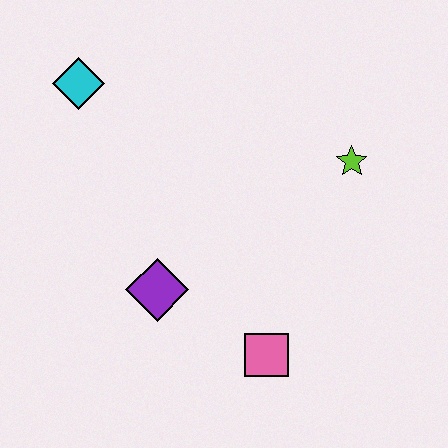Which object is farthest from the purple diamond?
The lime star is farthest from the purple diamond.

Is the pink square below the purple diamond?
Yes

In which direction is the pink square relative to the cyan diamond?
The pink square is below the cyan diamond.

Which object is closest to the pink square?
The purple diamond is closest to the pink square.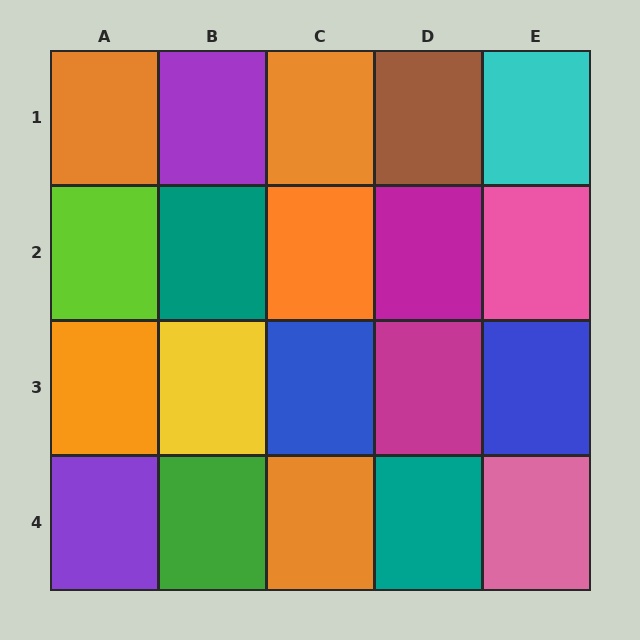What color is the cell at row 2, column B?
Teal.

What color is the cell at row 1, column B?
Purple.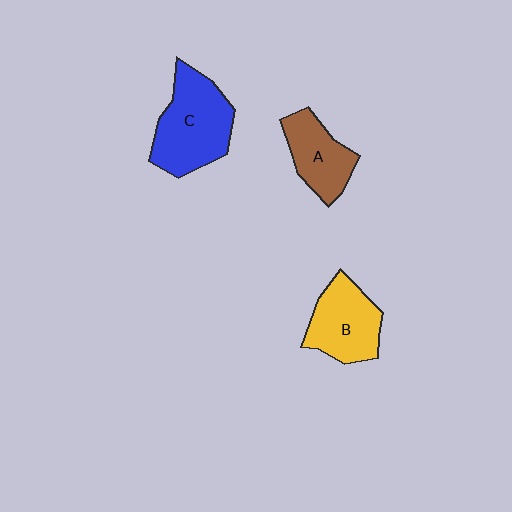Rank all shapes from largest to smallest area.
From largest to smallest: C (blue), B (yellow), A (brown).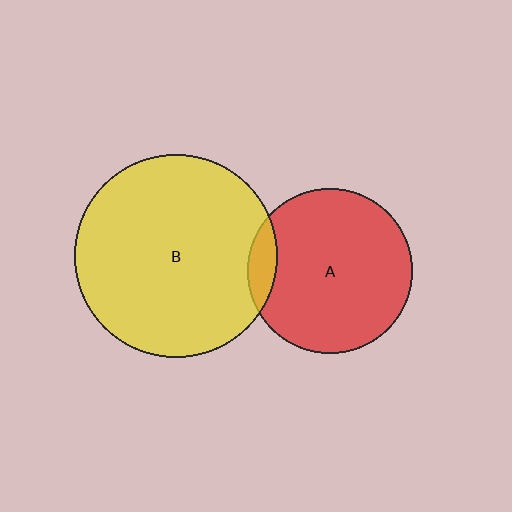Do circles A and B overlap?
Yes.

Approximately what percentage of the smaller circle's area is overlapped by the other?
Approximately 10%.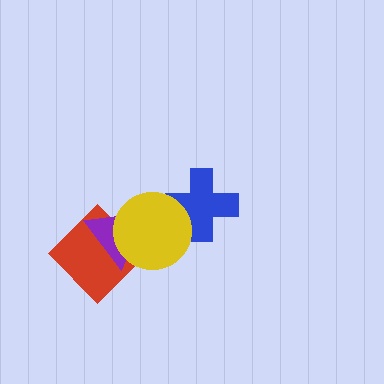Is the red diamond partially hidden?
Yes, it is partially covered by another shape.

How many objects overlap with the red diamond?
2 objects overlap with the red diamond.